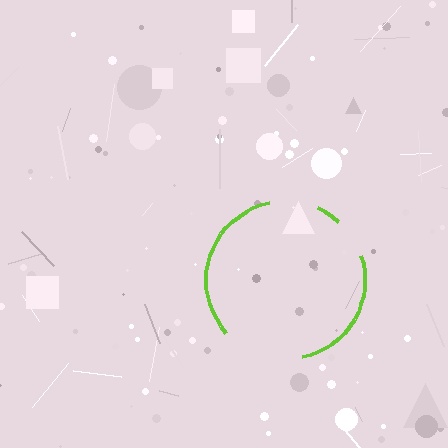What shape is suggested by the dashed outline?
The dashed outline suggests a circle.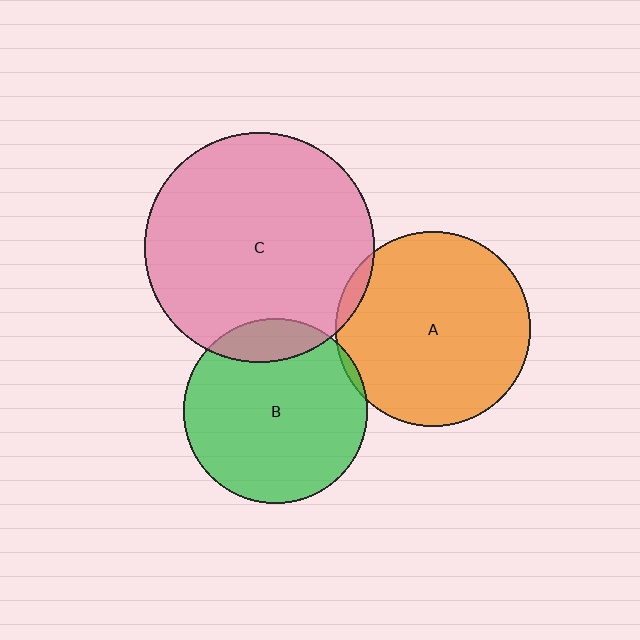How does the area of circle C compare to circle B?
Approximately 1.6 times.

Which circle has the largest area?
Circle C (pink).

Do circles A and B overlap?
Yes.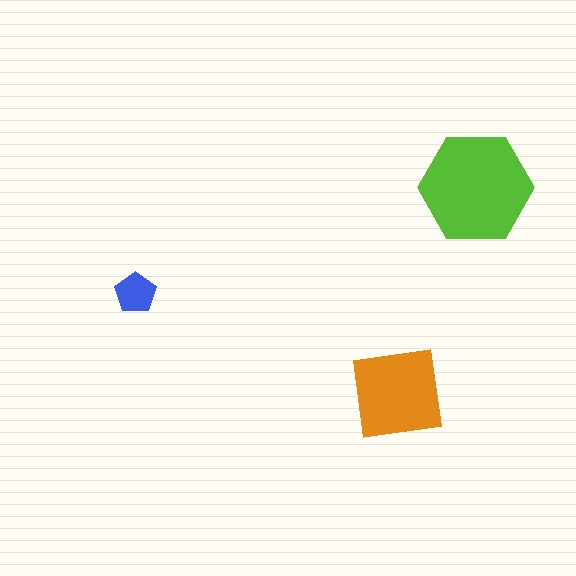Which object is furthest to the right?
The lime hexagon is rightmost.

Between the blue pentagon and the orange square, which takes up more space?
The orange square.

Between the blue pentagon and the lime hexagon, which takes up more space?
The lime hexagon.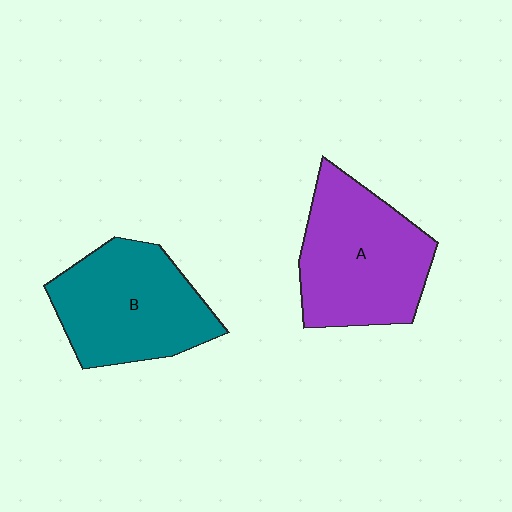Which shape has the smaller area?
Shape B (teal).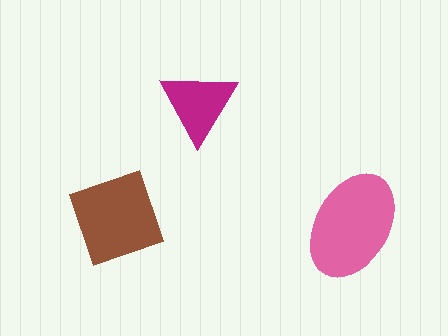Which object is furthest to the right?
The pink ellipse is rightmost.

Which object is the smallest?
The magenta triangle.